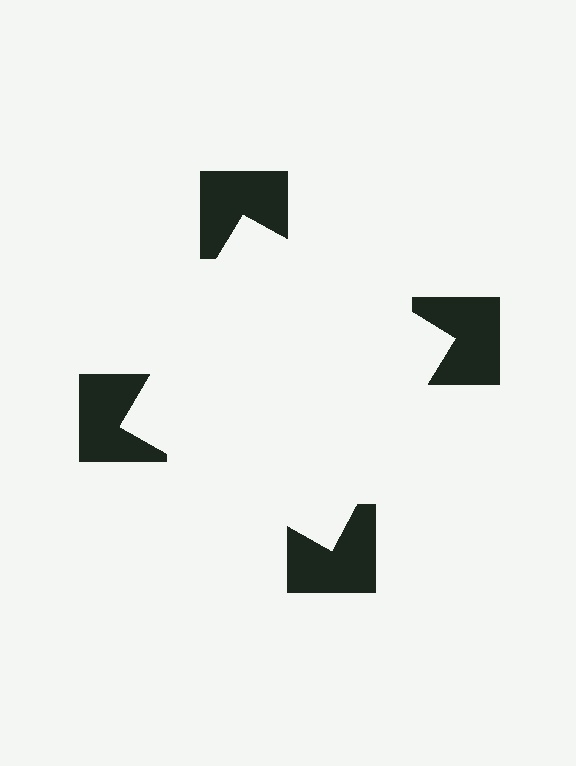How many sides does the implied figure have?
4 sides.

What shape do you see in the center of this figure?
An illusory square — its edges are inferred from the aligned wedge cuts in the notched squares, not physically drawn.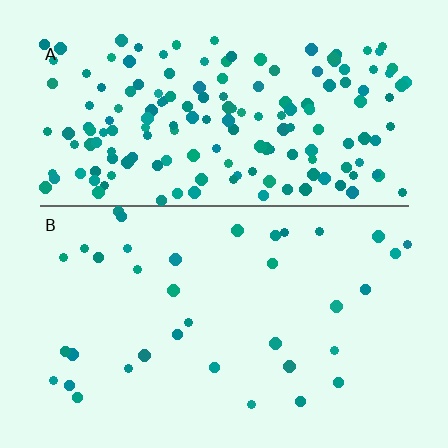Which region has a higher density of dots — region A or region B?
A (the top).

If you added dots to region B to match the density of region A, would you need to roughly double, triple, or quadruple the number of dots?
Approximately quadruple.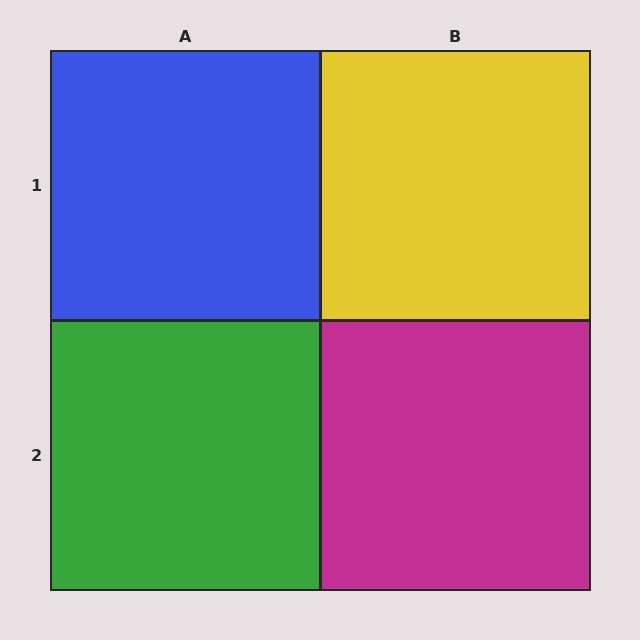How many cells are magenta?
1 cell is magenta.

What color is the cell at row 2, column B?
Magenta.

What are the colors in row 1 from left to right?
Blue, yellow.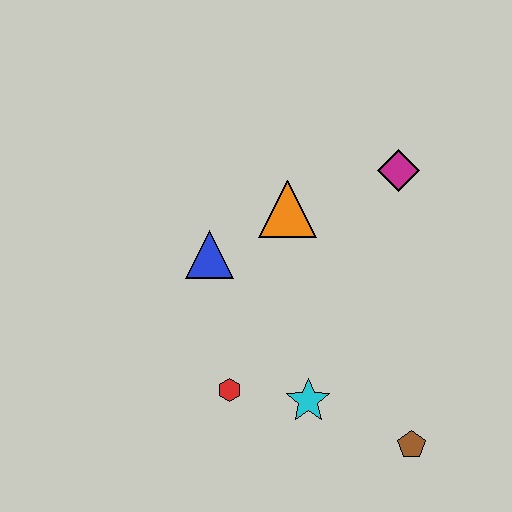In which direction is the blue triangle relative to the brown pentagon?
The blue triangle is to the left of the brown pentagon.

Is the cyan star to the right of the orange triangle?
Yes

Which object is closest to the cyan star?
The red hexagon is closest to the cyan star.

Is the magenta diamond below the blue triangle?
No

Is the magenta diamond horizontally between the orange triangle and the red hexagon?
No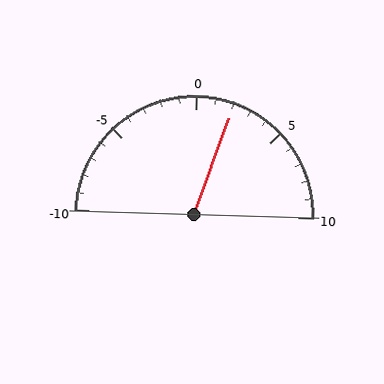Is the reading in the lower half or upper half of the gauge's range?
The reading is in the upper half of the range (-10 to 10).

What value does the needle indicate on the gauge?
The needle indicates approximately 2.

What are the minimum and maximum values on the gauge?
The gauge ranges from -10 to 10.